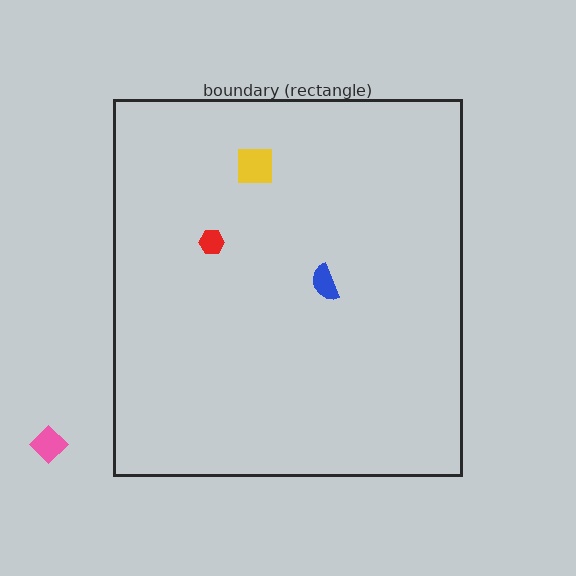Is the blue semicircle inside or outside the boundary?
Inside.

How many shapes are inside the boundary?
3 inside, 1 outside.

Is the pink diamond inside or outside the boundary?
Outside.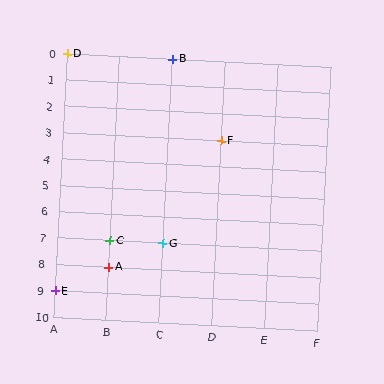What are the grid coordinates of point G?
Point G is at grid coordinates (C, 7).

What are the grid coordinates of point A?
Point A is at grid coordinates (B, 8).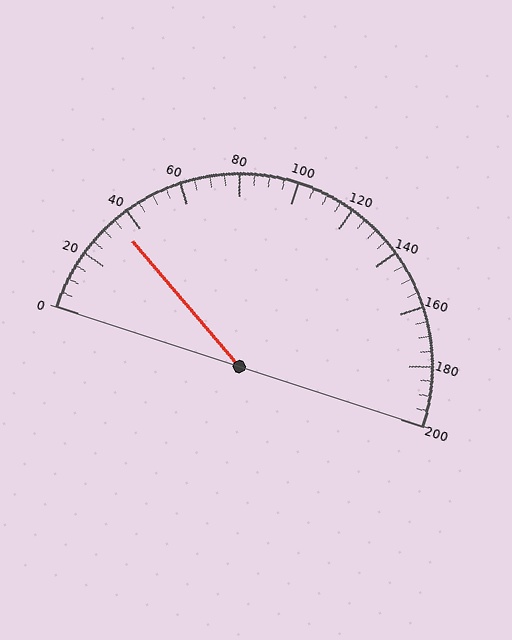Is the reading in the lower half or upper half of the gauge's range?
The reading is in the lower half of the range (0 to 200).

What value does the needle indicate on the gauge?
The needle indicates approximately 35.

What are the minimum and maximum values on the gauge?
The gauge ranges from 0 to 200.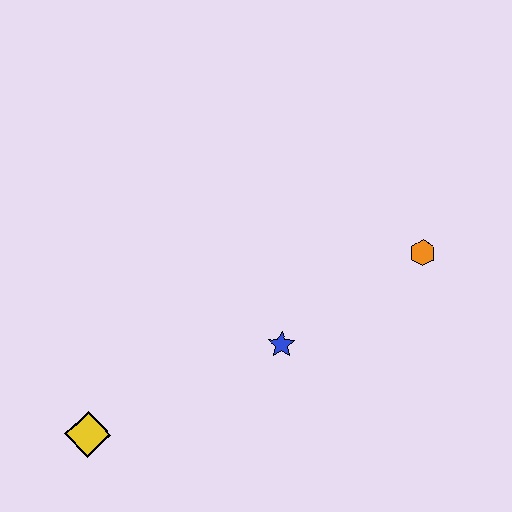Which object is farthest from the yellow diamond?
The orange hexagon is farthest from the yellow diamond.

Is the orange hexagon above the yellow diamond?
Yes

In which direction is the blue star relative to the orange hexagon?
The blue star is to the left of the orange hexagon.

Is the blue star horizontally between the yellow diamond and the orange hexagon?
Yes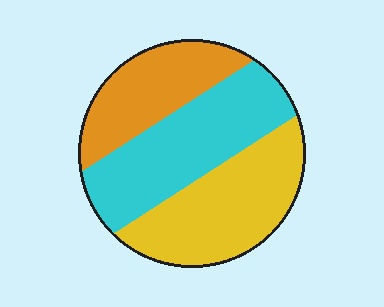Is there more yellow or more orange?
Yellow.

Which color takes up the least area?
Orange, at roughly 25%.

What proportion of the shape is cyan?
Cyan covers roughly 40% of the shape.